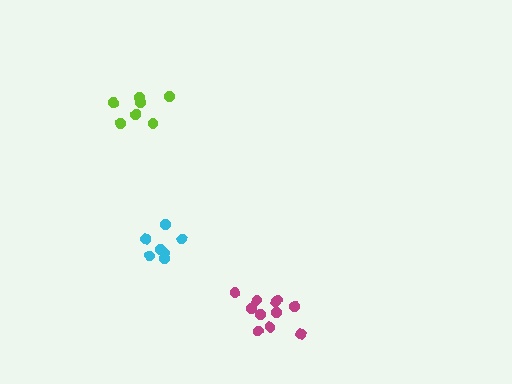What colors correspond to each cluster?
The clusters are colored: magenta, cyan, lime.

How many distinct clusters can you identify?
There are 3 distinct clusters.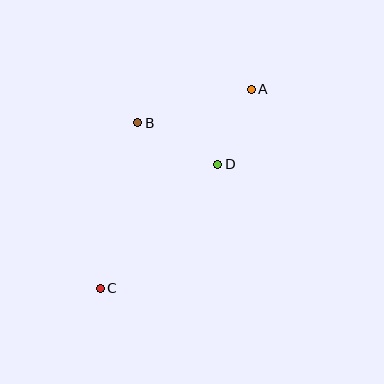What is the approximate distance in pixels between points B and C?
The distance between B and C is approximately 170 pixels.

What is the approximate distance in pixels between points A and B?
The distance between A and B is approximately 118 pixels.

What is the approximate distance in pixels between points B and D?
The distance between B and D is approximately 90 pixels.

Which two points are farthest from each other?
Points A and C are farthest from each other.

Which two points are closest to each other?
Points A and D are closest to each other.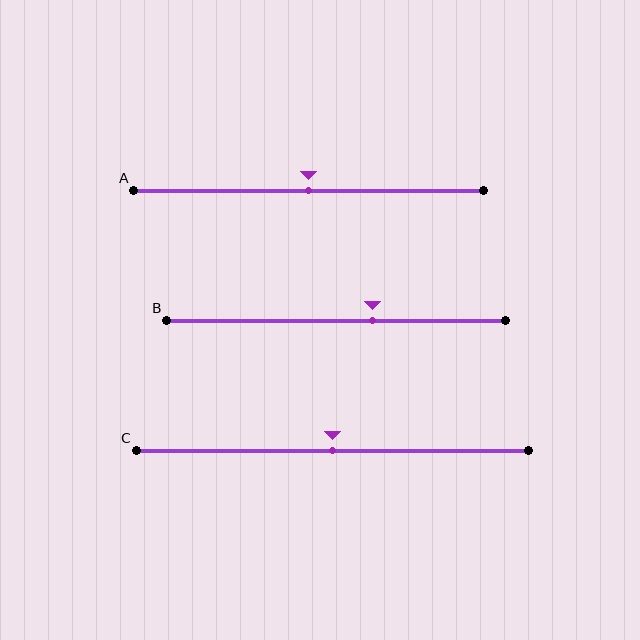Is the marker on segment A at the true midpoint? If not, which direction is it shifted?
Yes, the marker on segment A is at the true midpoint.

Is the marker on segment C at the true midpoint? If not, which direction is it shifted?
Yes, the marker on segment C is at the true midpoint.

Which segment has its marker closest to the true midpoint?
Segment A has its marker closest to the true midpoint.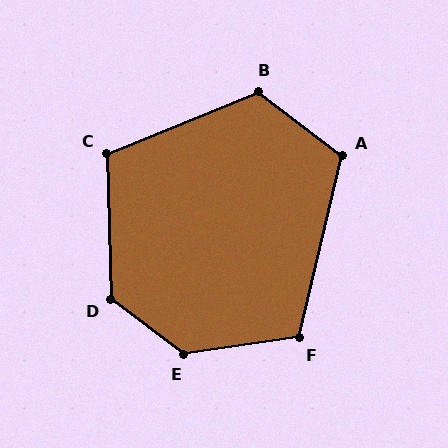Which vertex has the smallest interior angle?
C, at approximately 111 degrees.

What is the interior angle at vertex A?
Approximately 114 degrees (obtuse).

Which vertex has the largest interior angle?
E, at approximately 135 degrees.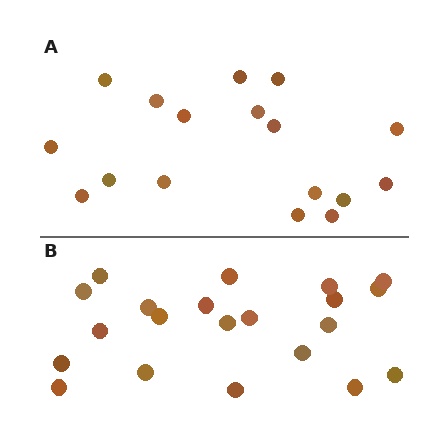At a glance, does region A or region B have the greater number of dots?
Region B (the bottom region) has more dots.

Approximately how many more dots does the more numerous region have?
Region B has about 4 more dots than region A.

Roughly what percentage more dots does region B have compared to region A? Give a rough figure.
About 25% more.